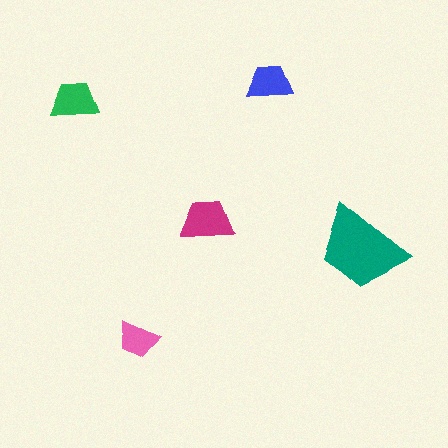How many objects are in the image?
There are 5 objects in the image.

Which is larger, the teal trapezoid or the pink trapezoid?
The teal one.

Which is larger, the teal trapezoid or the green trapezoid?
The teal one.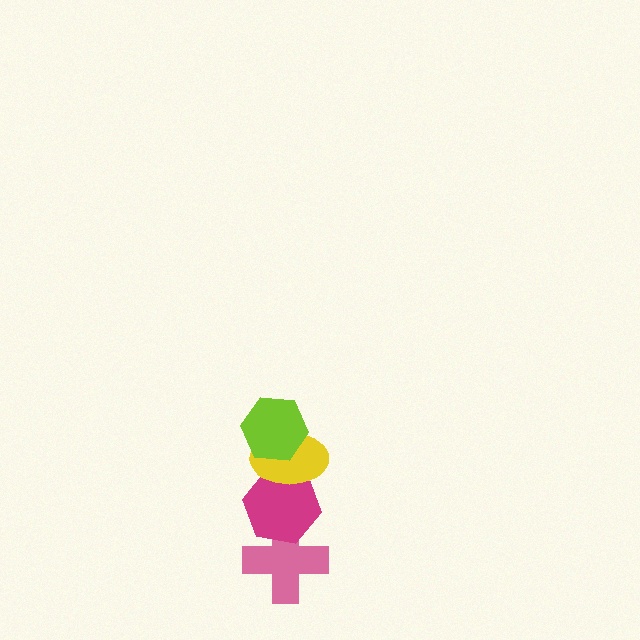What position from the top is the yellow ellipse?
The yellow ellipse is 2nd from the top.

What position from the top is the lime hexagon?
The lime hexagon is 1st from the top.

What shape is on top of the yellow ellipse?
The lime hexagon is on top of the yellow ellipse.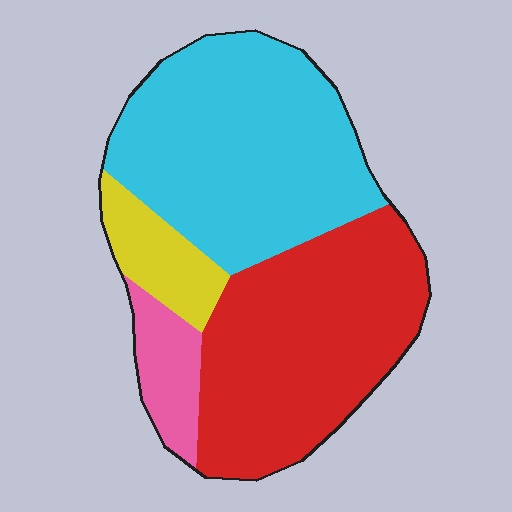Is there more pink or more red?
Red.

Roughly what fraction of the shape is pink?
Pink covers roughly 10% of the shape.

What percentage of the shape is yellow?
Yellow takes up about one tenth (1/10) of the shape.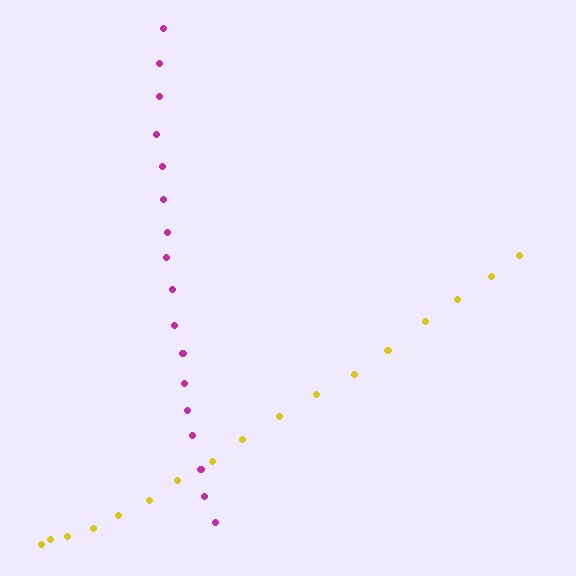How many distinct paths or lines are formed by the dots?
There are 2 distinct paths.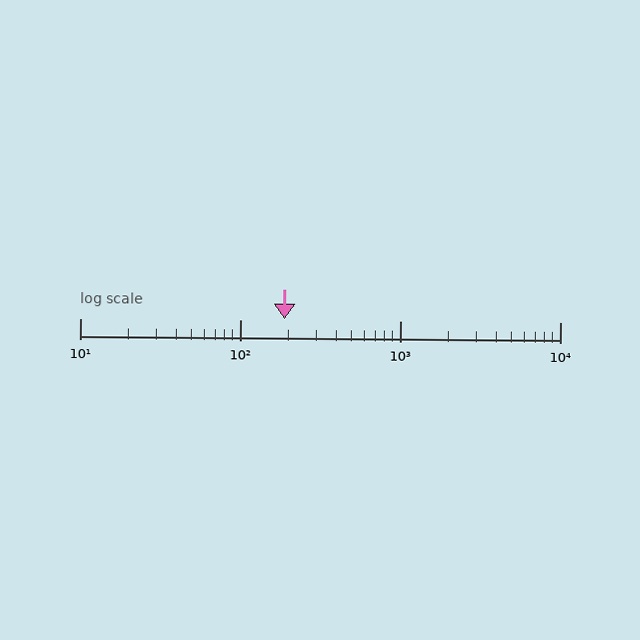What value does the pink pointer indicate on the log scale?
The pointer indicates approximately 190.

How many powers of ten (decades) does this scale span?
The scale spans 3 decades, from 10 to 10000.